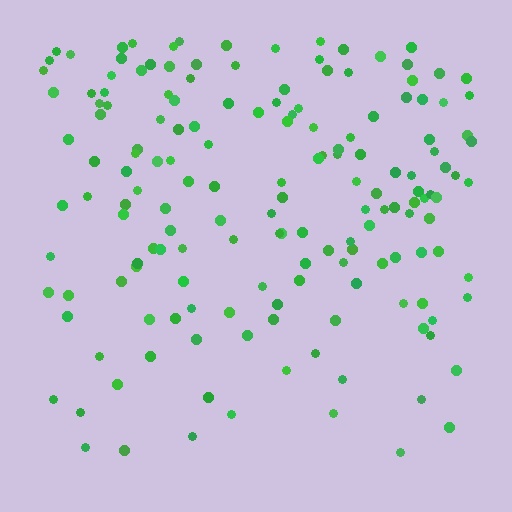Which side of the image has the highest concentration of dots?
The top.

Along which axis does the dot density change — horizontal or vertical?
Vertical.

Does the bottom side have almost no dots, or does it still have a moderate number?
Still a moderate number, just noticeably fewer than the top.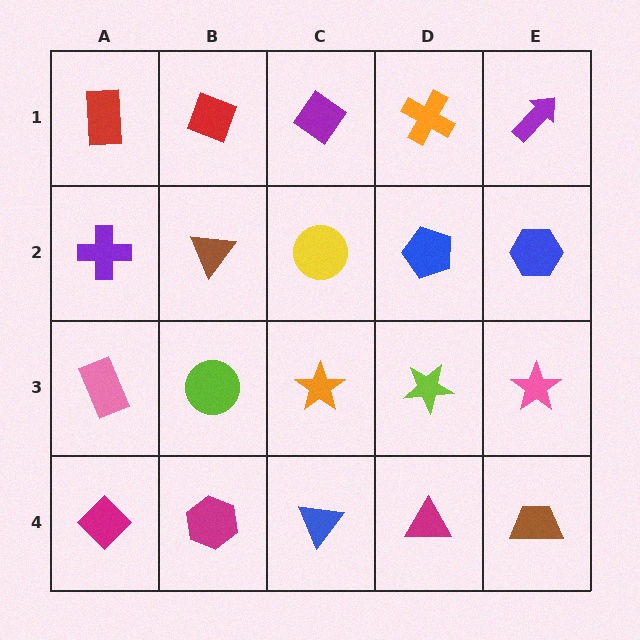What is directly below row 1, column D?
A blue pentagon.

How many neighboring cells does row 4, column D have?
3.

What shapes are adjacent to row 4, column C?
An orange star (row 3, column C), a magenta hexagon (row 4, column B), a magenta triangle (row 4, column D).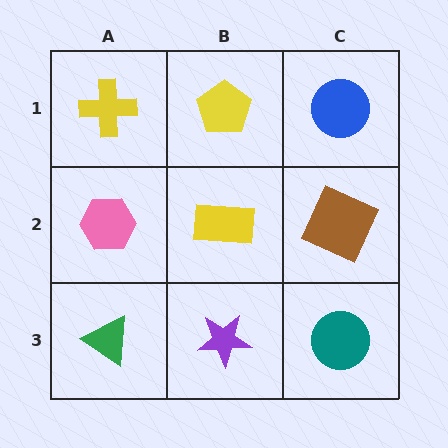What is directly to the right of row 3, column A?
A purple star.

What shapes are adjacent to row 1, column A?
A pink hexagon (row 2, column A), a yellow pentagon (row 1, column B).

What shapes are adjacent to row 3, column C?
A brown square (row 2, column C), a purple star (row 3, column B).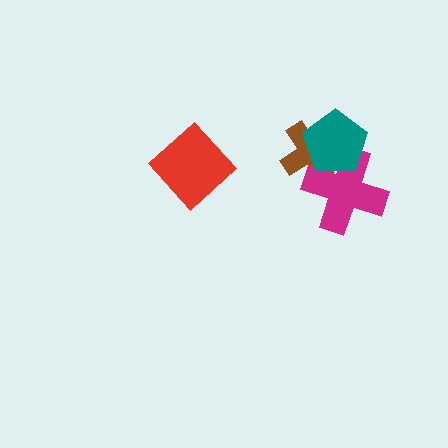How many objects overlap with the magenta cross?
2 objects overlap with the magenta cross.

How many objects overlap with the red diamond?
0 objects overlap with the red diamond.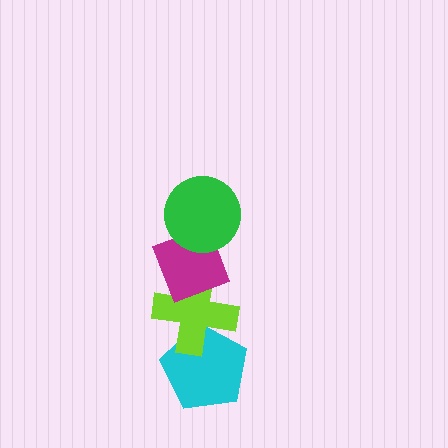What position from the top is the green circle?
The green circle is 1st from the top.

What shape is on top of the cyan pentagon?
The lime cross is on top of the cyan pentagon.